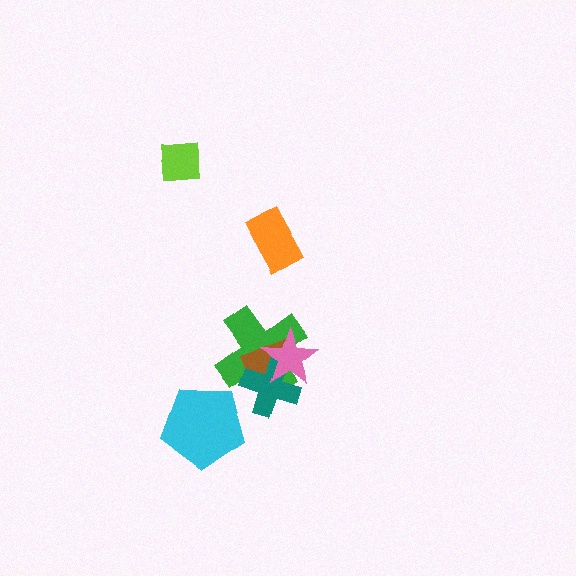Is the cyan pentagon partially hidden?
No, no other shape covers it.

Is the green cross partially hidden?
Yes, it is partially covered by another shape.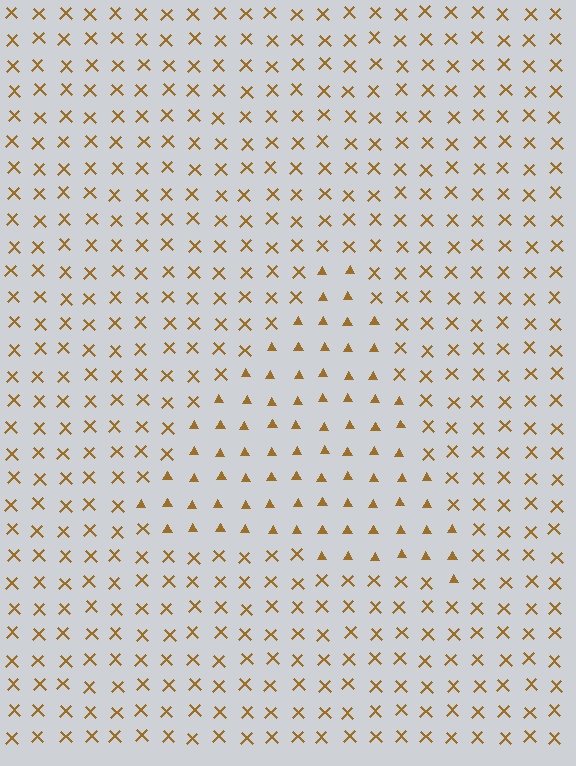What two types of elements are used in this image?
The image uses triangles inside the triangle region and X marks outside it.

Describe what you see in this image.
The image is filled with small brown elements arranged in a uniform grid. A triangle-shaped region contains triangles, while the surrounding area contains X marks. The boundary is defined purely by the change in element shape.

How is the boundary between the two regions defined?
The boundary is defined by a change in element shape: triangles inside vs. X marks outside. All elements share the same color and spacing.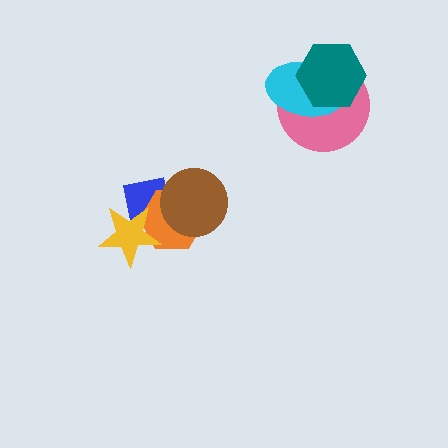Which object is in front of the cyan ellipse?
The teal hexagon is in front of the cyan ellipse.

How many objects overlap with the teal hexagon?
2 objects overlap with the teal hexagon.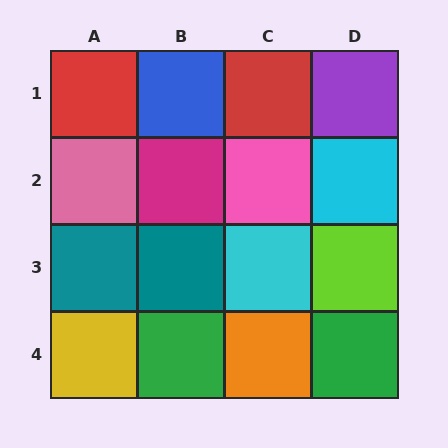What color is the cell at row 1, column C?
Red.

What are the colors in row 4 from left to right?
Yellow, green, orange, green.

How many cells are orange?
1 cell is orange.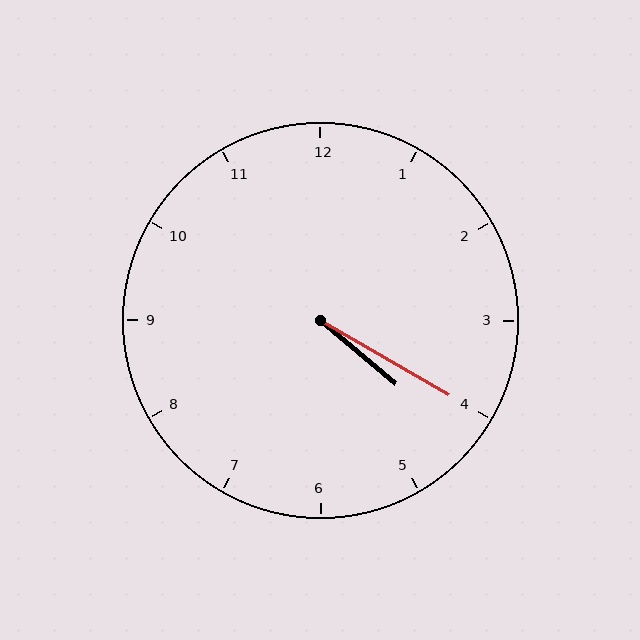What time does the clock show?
4:20.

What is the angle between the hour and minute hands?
Approximately 10 degrees.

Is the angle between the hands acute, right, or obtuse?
It is acute.